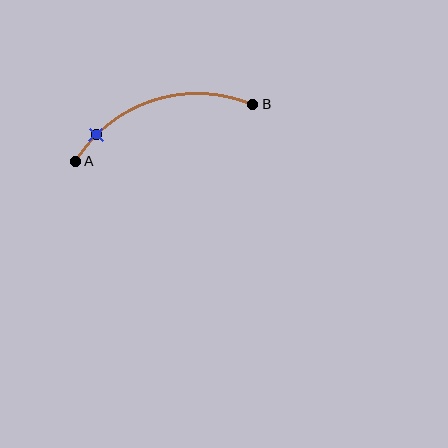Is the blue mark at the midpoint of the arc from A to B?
No. The blue mark lies on the arc but is closer to endpoint A. The arc midpoint would be at the point on the curve equidistant along the arc from both A and B.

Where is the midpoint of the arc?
The arc midpoint is the point on the curve farthest from the straight line joining A and B. It sits above that line.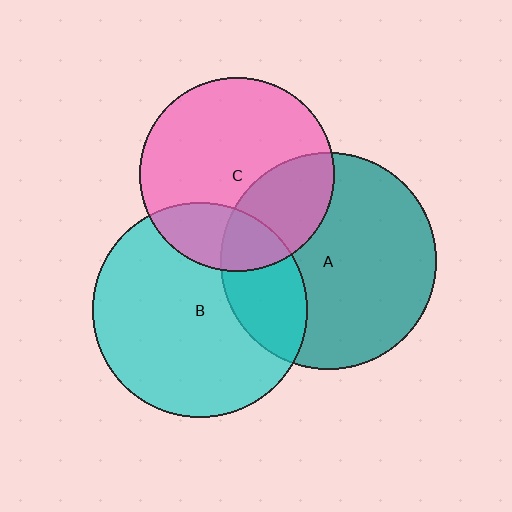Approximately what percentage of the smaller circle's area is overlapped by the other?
Approximately 20%.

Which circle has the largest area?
Circle A (teal).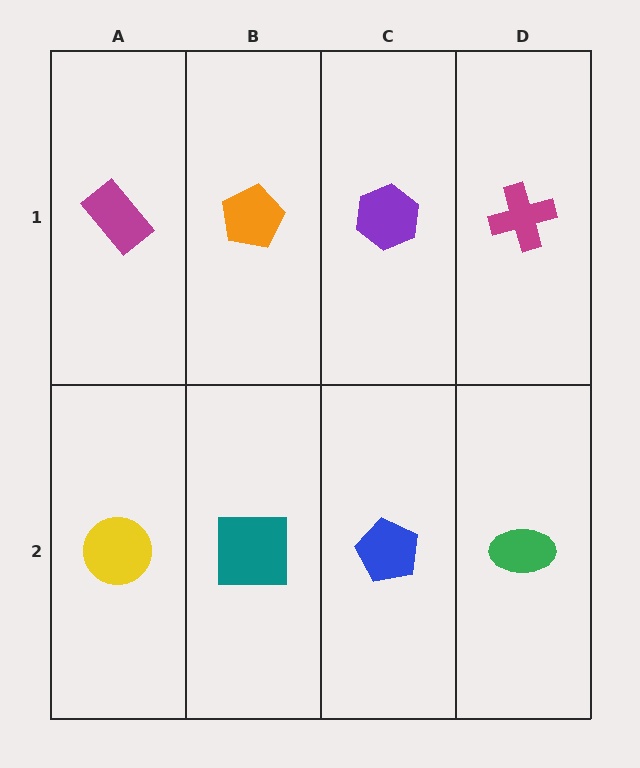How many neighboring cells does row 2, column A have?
2.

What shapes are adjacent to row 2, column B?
An orange pentagon (row 1, column B), a yellow circle (row 2, column A), a blue pentagon (row 2, column C).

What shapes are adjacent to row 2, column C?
A purple hexagon (row 1, column C), a teal square (row 2, column B), a green ellipse (row 2, column D).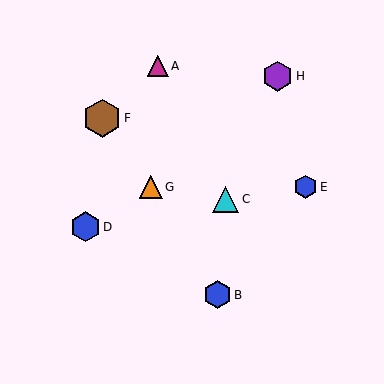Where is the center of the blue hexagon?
The center of the blue hexagon is at (85, 227).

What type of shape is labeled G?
Shape G is an orange triangle.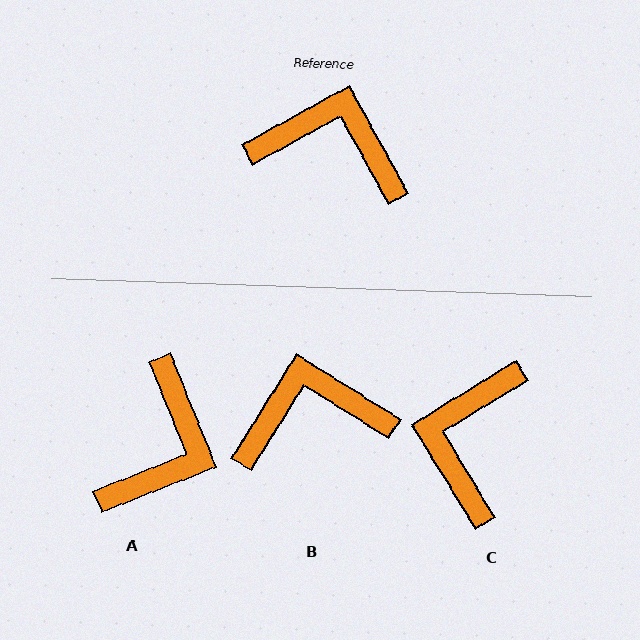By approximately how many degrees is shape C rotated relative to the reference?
Approximately 92 degrees counter-clockwise.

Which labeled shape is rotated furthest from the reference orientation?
A, about 97 degrees away.